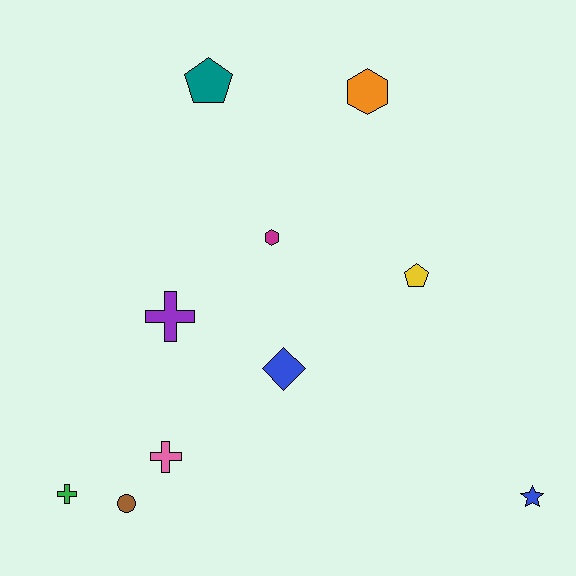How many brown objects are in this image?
There is 1 brown object.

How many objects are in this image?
There are 10 objects.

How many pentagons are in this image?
There are 2 pentagons.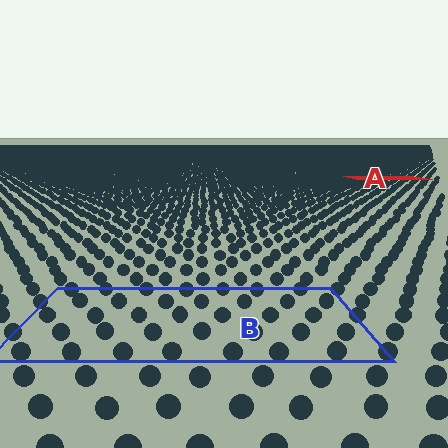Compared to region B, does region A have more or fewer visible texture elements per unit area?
Region A has more texture elements per unit area — they are packed more densely because it is farther away.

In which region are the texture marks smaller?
The texture marks are smaller in region A, because it is farther away.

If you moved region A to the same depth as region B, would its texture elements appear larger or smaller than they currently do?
They would appear larger. At a closer depth, the same texture elements are projected at a bigger on-screen size.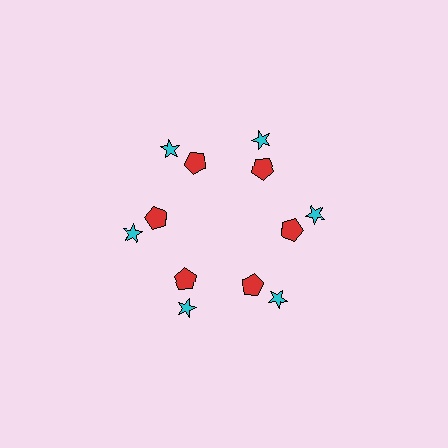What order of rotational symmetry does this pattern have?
This pattern has 6-fold rotational symmetry.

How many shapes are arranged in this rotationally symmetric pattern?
There are 12 shapes, arranged in 6 groups of 2.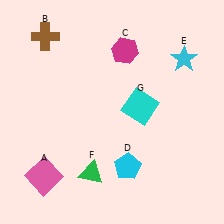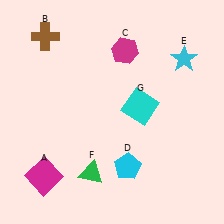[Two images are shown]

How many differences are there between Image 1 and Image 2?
There is 1 difference between the two images.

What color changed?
The square (A) changed from pink in Image 1 to magenta in Image 2.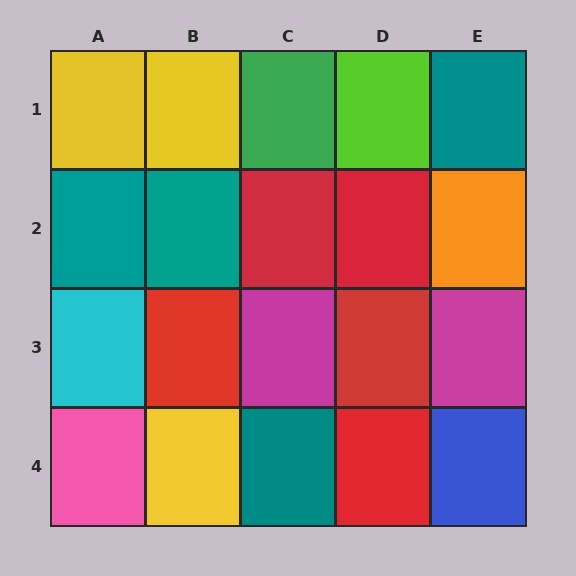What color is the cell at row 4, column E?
Blue.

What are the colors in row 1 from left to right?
Yellow, yellow, green, lime, teal.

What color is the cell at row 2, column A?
Teal.